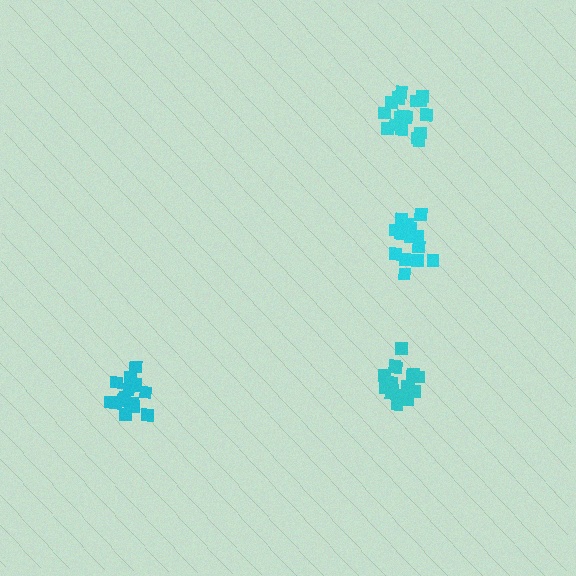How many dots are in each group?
Group 1: 18 dots, Group 2: 15 dots, Group 3: 21 dots, Group 4: 16 dots (70 total).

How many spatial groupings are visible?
There are 4 spatial groupings.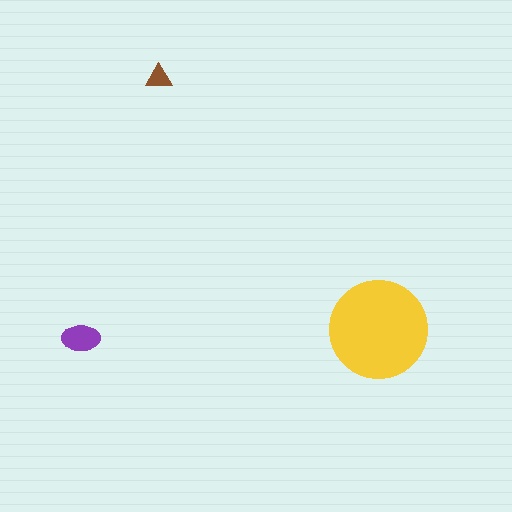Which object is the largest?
The yellow circle.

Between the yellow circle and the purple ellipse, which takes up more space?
The yellow circle.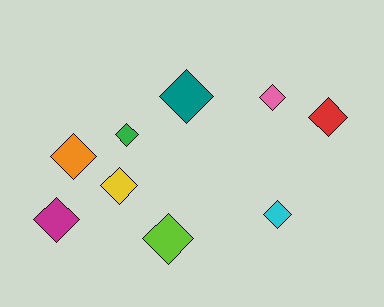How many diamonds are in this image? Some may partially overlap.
There are 9 diamonds.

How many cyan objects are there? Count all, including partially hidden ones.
There is 1 cyan object.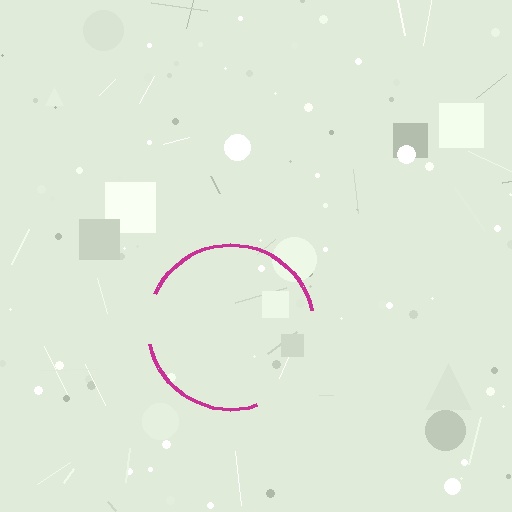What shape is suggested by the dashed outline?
The dashed outline suggests a circle.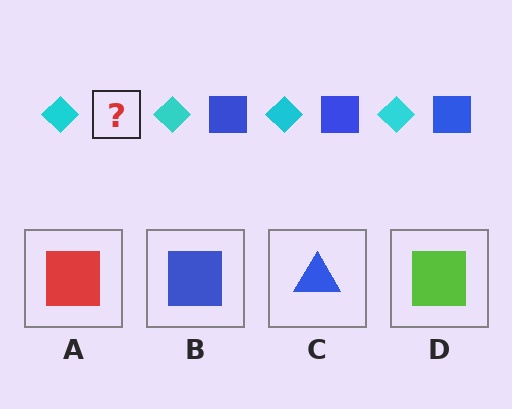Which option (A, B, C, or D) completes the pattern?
B.